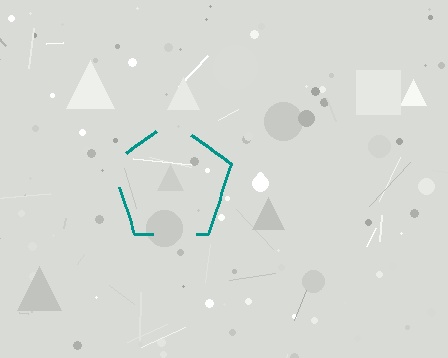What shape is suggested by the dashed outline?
The dashed outline suggests a pentagon.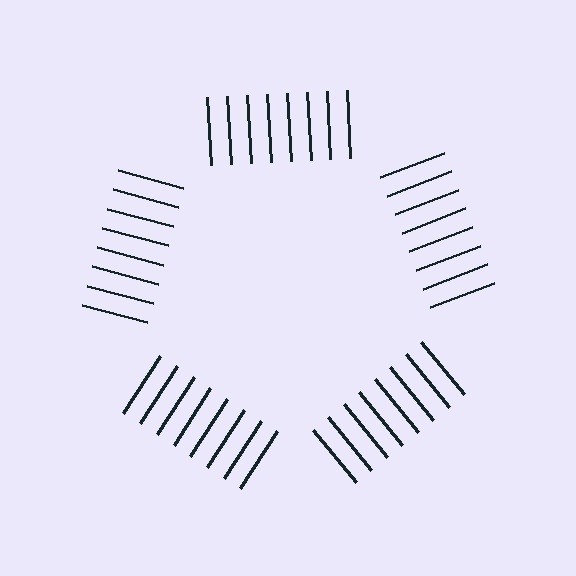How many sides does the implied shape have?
5 sides — the line-ends trace a pentagon.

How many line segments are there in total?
40 — 8 along each of the 5 edges.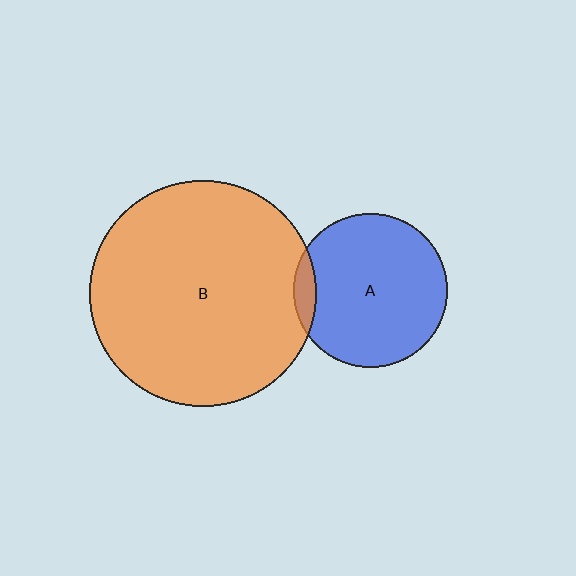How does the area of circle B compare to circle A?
Approximately 2.2 times.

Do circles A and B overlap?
Yes.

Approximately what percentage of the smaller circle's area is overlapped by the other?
Approximately 5%.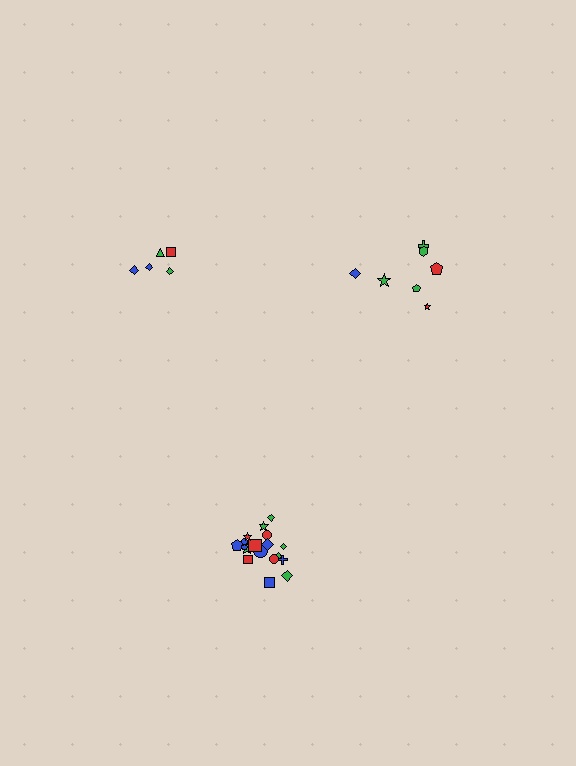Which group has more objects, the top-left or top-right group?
The top-right group.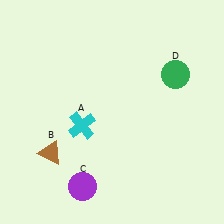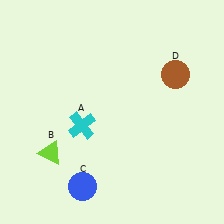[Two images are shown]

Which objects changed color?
B changed from brown to lime. C changed from purple to blue. D changed from green to brown.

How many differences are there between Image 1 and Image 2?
There are 3 differences between the two images.